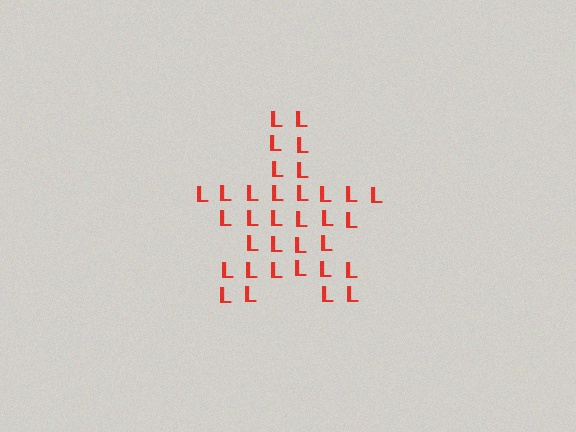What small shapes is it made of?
It is made of small letter L's.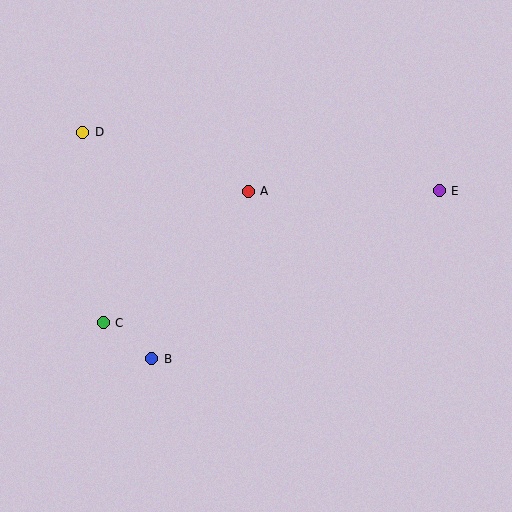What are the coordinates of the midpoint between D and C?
The midpoint between D and C is at (93, 227).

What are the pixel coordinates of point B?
Point B is at (152, 359).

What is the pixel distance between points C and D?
The distance between C and D is 191 pixels.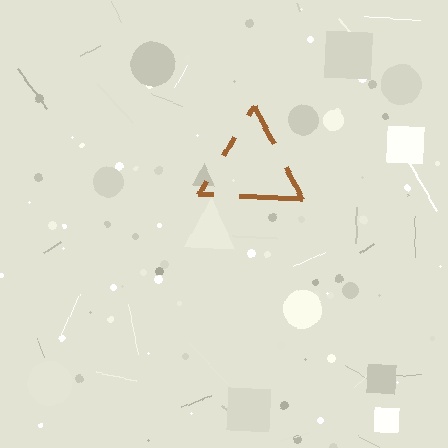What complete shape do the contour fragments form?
The contour fragments form a triangle.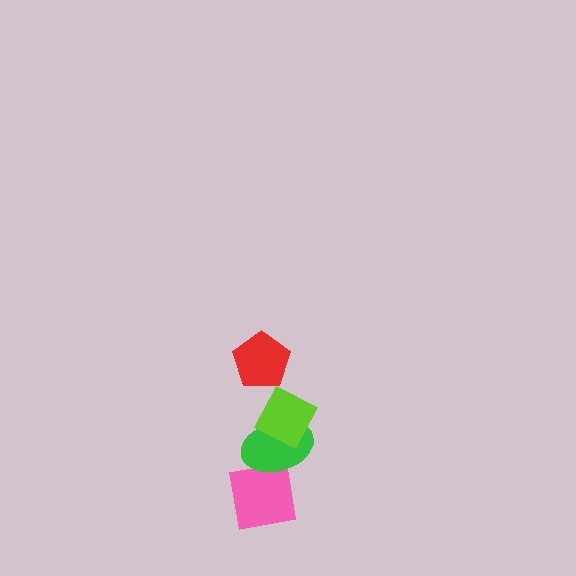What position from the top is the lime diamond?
The lime diamond is 2nd from the top.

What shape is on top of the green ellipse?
The lime diamond is on top of the green ellipse.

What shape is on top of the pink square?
The green ellipse is on top of the pink square.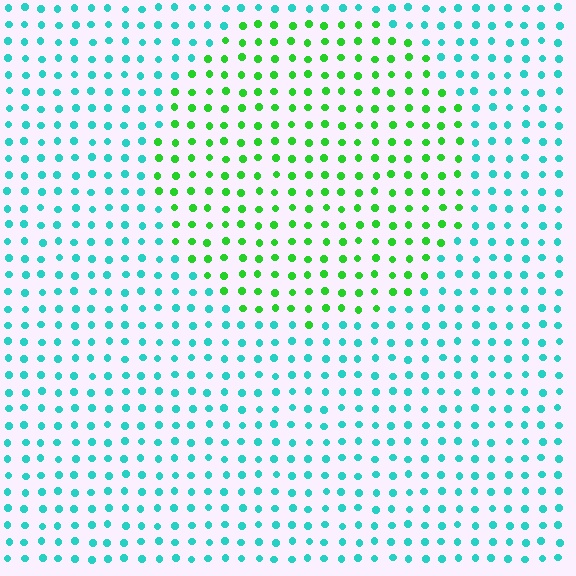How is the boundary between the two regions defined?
The boundary is defined purely by a slight shift in hue (about 55 degrees). Spacing, size, and orientation are identical on both sides.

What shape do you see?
I see a circle.